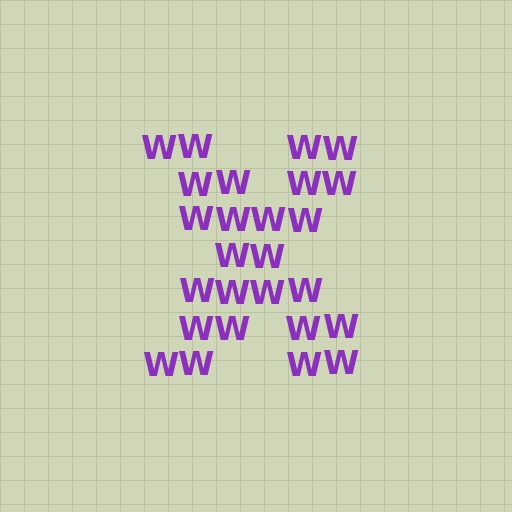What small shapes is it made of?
It is made of small letter W's.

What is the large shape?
The large shape is the letter X.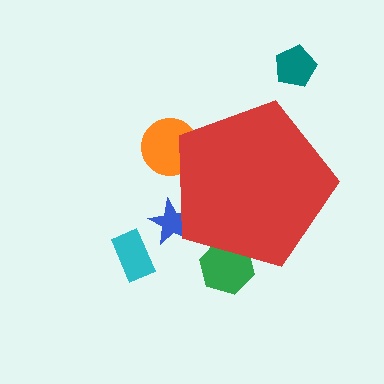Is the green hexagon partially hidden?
Yes, the green hexagon is partially hidden behind the red pentagon.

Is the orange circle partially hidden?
Yes, the orange circle is partially hidden behind the red pentagon.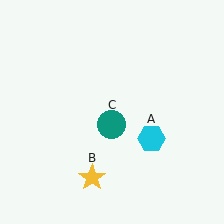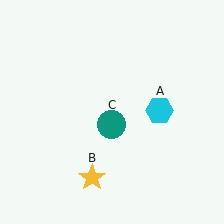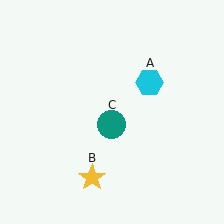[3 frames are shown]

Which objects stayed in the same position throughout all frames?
Yellow star (object B) and teal circle (object C) remained stationary.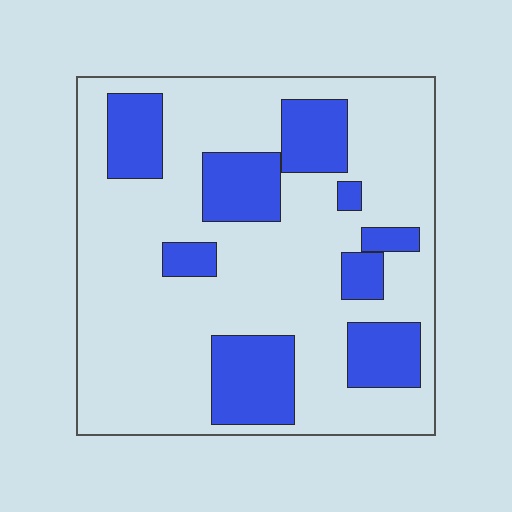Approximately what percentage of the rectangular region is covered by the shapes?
Approximately 25%.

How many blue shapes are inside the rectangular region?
9.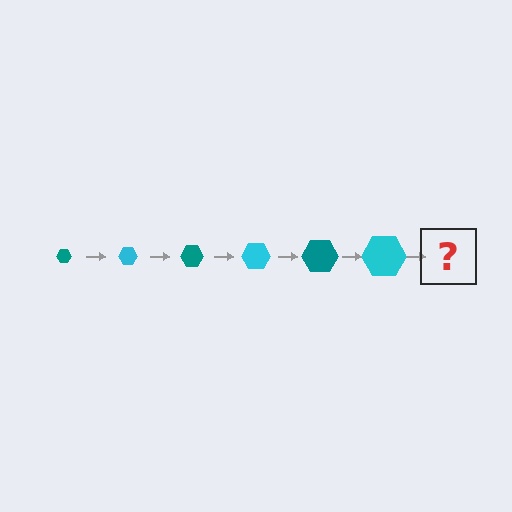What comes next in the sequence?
The next element should be a teal hexagon, larger than the previous one.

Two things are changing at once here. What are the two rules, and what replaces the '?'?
The two rules are that the hexagon grows larger each step and the color cycles through teal and cyan. The '?' should be a teal hexagon, larger than the previous one.